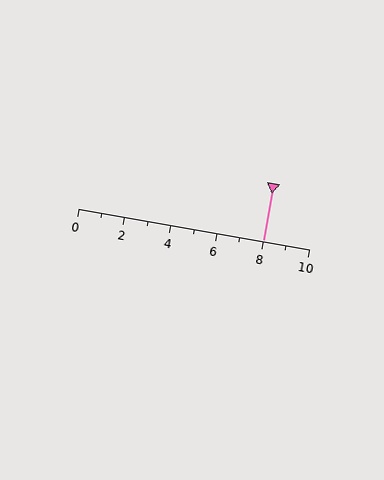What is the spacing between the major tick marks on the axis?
The major ticks are spaced 2 apart.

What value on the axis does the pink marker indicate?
The marker indicates approximately 8.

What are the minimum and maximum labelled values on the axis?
The axis runs from 0 to 10.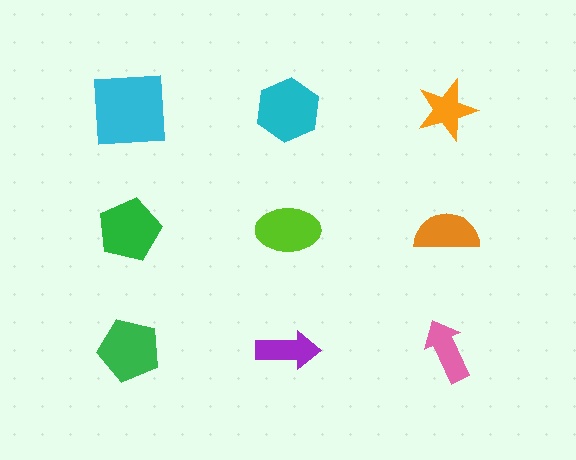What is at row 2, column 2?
A lime ellipse.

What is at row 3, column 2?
A purple arrow.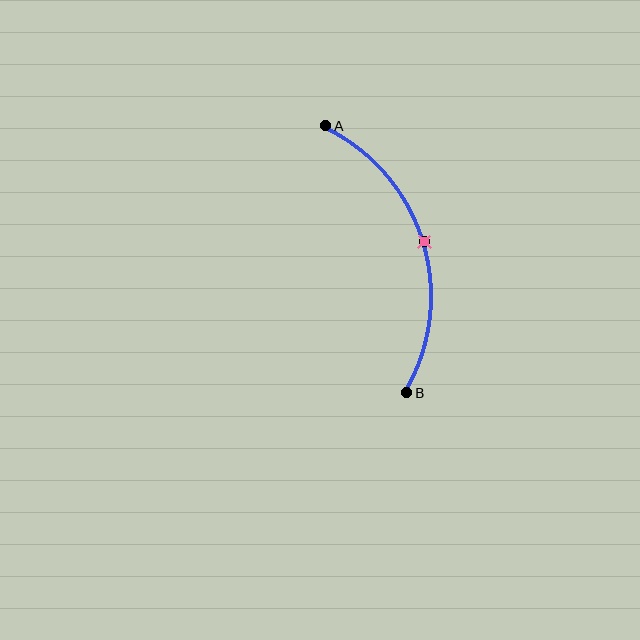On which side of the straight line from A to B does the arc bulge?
The arc bulges to the right of the straight line connecting A and B.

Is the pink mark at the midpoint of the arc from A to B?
Yes. The pink mark lies on the arc at equal arc-length from both A and B — it is the arc midpoint.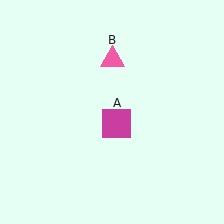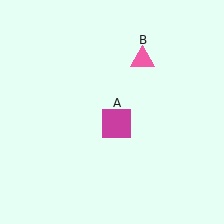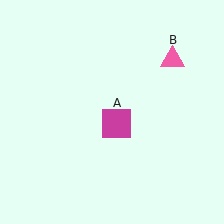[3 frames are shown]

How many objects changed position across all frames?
1 object changed position: pink triangle (object B).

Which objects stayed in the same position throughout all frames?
Magenta square (object A) remained stationary.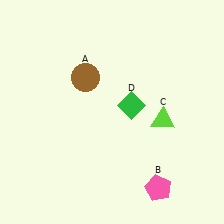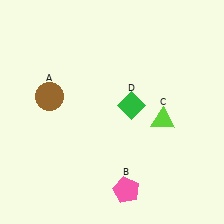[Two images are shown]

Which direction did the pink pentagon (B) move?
The pink pentagon (B) moved left.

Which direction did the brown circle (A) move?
The brown circle (A) moved left.